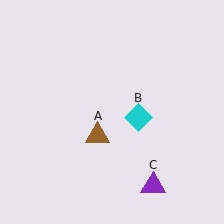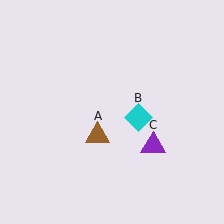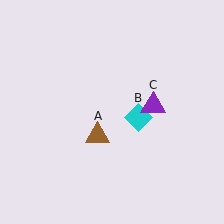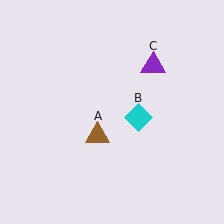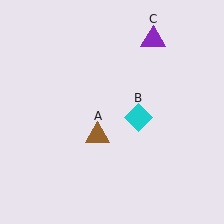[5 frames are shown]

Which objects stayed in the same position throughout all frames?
Brown triangle (object A) and cyan diamond (object B) remained stationary.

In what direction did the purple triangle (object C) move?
The purple triangle (object C) moved up.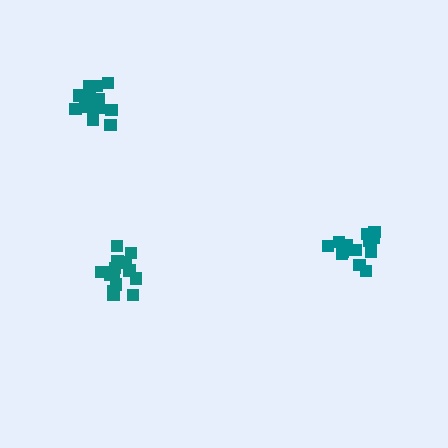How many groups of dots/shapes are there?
There are 3 groups.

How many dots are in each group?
Group 1: 15 dots, Group 2: 15 dots, Group 3: 15 dots (45 total).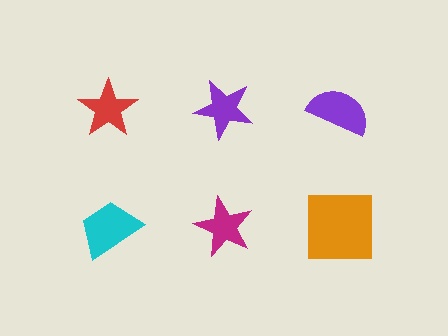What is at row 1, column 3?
A purple semicircle.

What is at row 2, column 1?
A cyan trapezoid.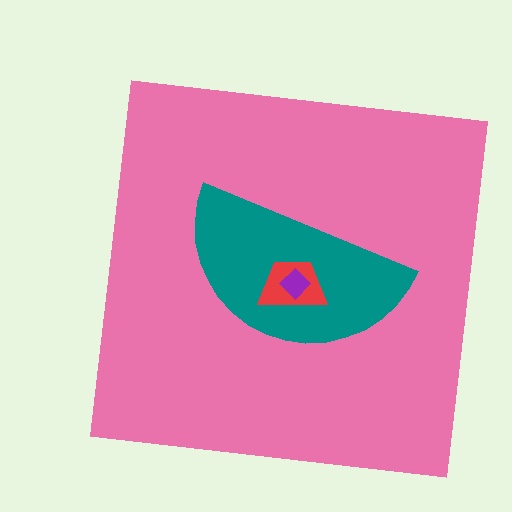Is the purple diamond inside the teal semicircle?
Yes.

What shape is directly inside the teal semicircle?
The red trapezoid.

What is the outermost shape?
The pink square.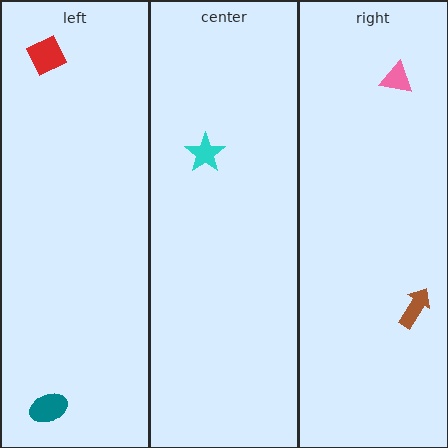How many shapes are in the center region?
1.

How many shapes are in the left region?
2.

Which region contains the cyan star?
The center region.